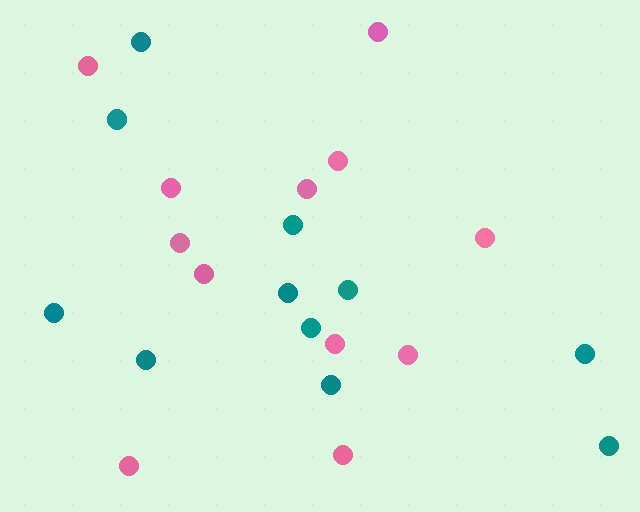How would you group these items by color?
There are 2 groups: one group of teal circles (11) and one group of pink circles (12).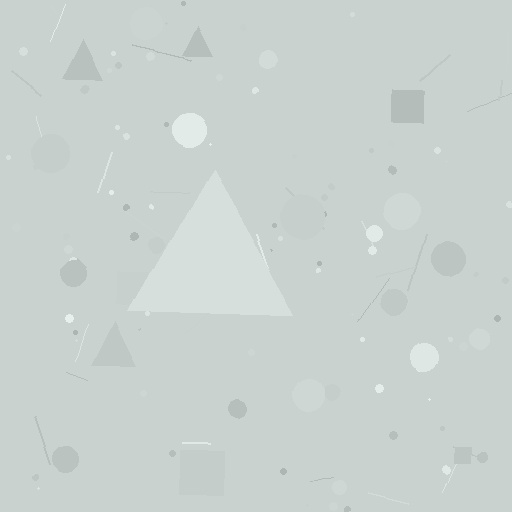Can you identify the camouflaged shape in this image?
The camouflaged shape is a triangle.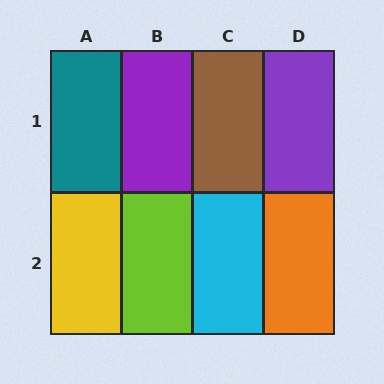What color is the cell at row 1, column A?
Teal.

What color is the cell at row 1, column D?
Purple.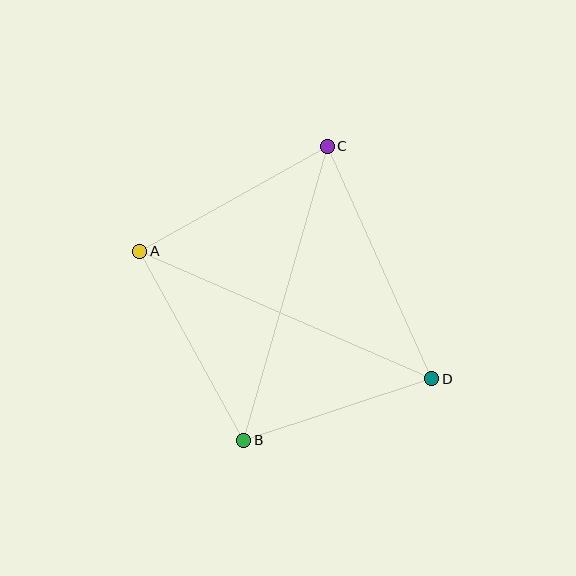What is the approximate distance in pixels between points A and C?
The distance between A and C is approximately 215 pixels.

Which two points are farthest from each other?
Points A and D are farthest from each other.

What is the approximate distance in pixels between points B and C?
The distance between B and C is approximately 306 pixels.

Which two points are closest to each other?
Points B and D are closest to each other.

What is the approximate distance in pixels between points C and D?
The distance between C and D is approximately 255 pixels.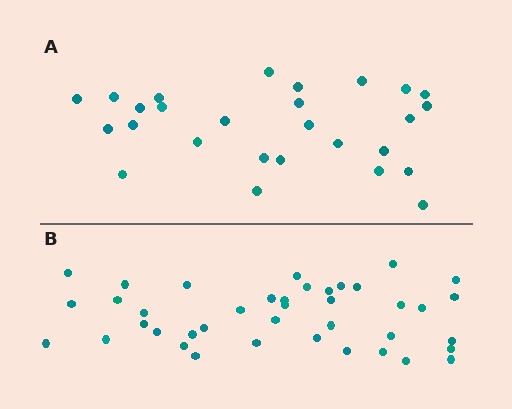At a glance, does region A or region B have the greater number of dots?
Region B (the bottom region) has more dots.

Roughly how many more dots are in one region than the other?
Region B has approximately 15 more dots than region A.